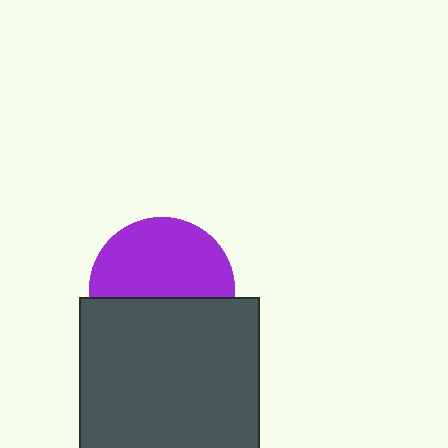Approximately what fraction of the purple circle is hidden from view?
Roughly 43% of the purple circle is hidden behind the dark gray square.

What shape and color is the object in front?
The object in front is a dark gray square.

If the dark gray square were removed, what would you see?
You would see the complete purple circle.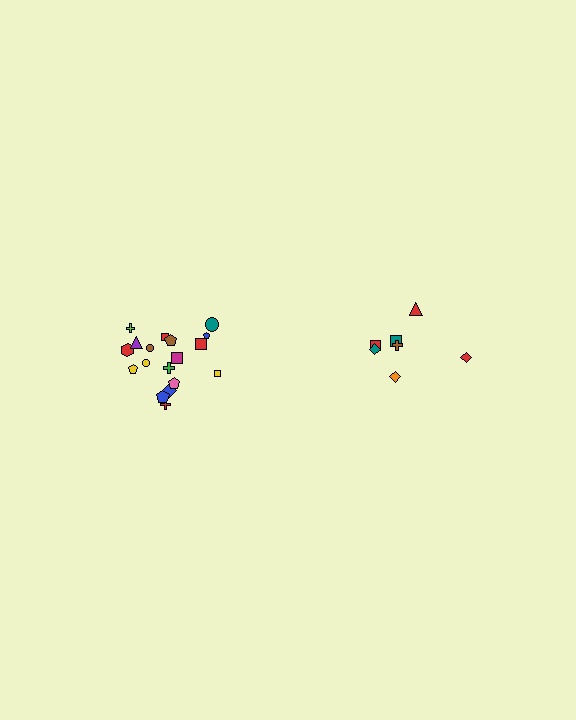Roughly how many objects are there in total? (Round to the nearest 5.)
Roughly 25 objects in total.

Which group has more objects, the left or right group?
The left group.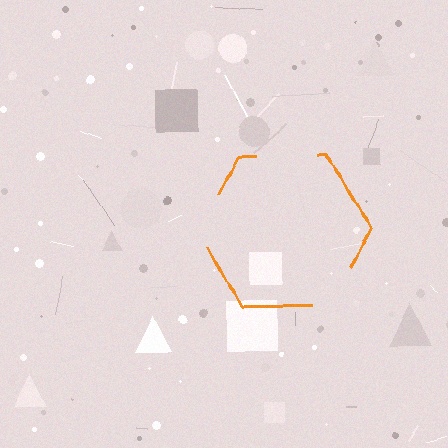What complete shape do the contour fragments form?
The contour fragments form a hexagon.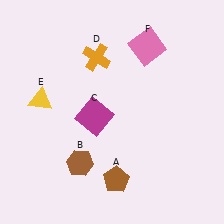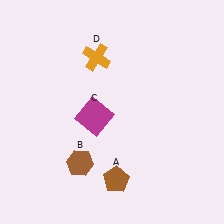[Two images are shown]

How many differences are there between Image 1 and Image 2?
There are 2 differences between the two images.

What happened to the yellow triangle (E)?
The yellow triangle (E) was removed in Image 2. It was in the top-left area of Image 1.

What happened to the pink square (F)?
The pink square (F) was removed in Image 2. It was in the top-right area of Image 1.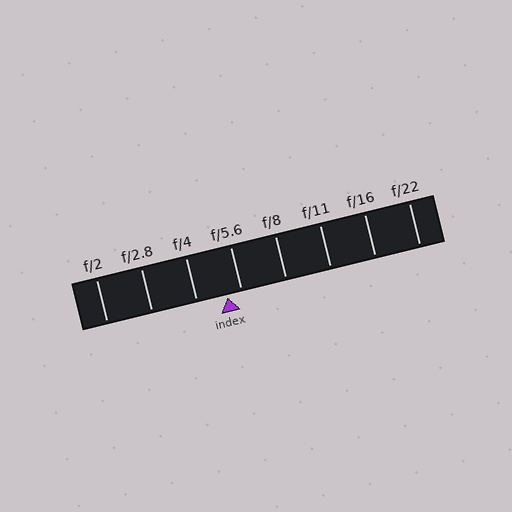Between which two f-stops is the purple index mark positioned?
The index mark is between f/4 and f/5.6.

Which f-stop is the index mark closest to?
The index mark is closest to f/5.6.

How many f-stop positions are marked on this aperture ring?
There are 8 f-stop positions marked.